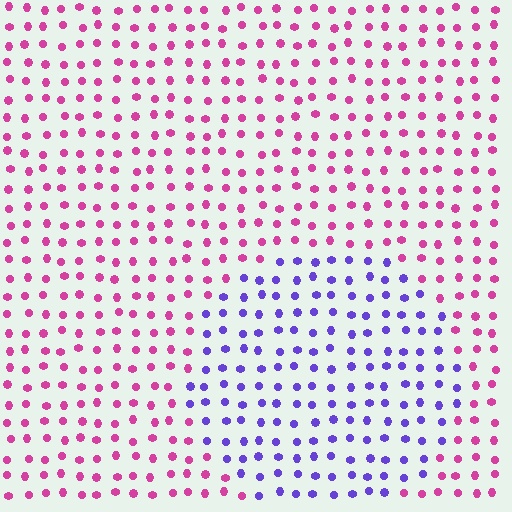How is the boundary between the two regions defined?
The boundary is defined purely by a slight shift in hue (about 65 degrees). Spacing, size, and orientation are identical on both sides.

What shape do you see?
I see a circle.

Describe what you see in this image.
The image is filled with small magenta elements in a uniform arrangement. A circle-shaped region is visible where the elements are tinted to a slightly different hue, forming a subtle color boundary.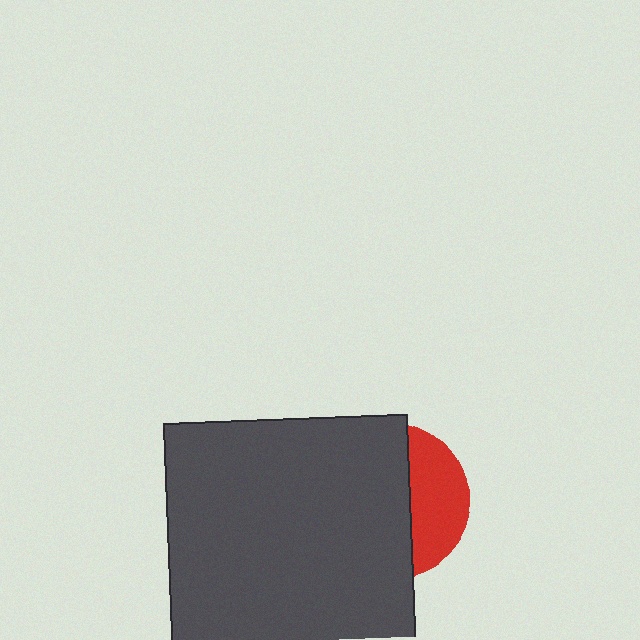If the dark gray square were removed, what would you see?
You would see the complete red circle.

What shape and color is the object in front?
The object in front is a dark gray square.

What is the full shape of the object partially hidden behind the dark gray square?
The partially hidden object is a red circle.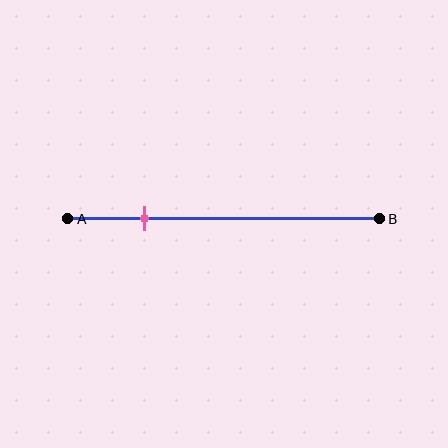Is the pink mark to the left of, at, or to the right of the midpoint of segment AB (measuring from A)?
The pink mark is to the left of the midpoint of segment AB.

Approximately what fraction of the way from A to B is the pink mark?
The pink mark is approximately 25% of the way from A to B.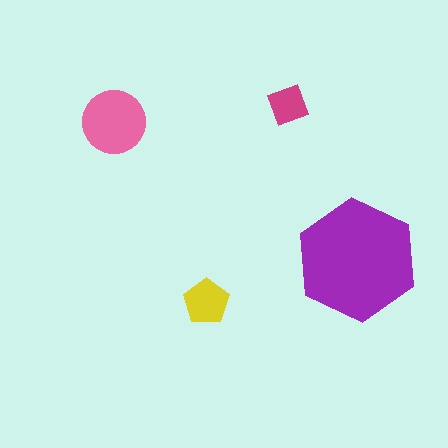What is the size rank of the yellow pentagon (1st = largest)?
3rd.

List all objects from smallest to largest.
The magenta diamond, the yellow pentagon, the pink circle, the purple hexagon.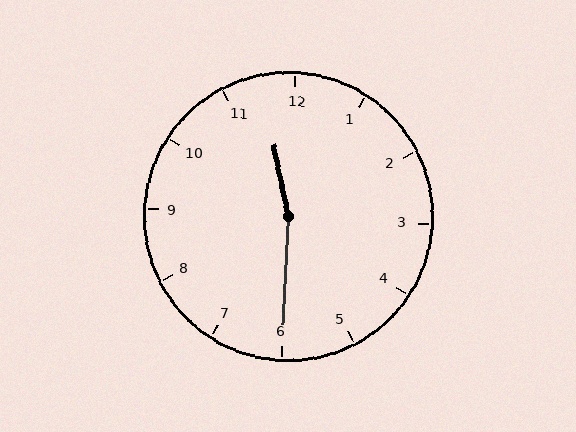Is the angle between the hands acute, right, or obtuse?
It is obtuse.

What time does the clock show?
11:30.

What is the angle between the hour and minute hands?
Approximately 165 degrees.